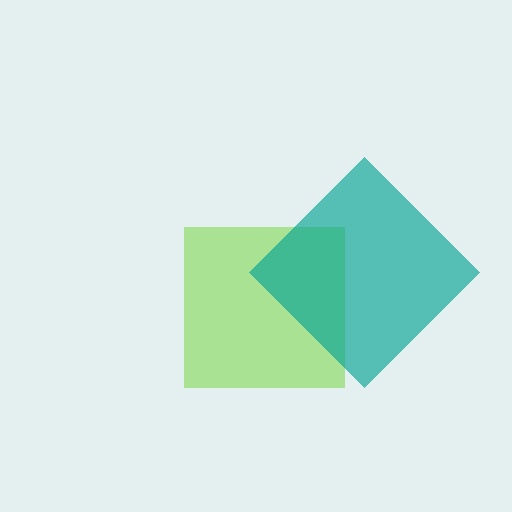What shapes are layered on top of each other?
The layered shapes are: a lime square, a teal diamond.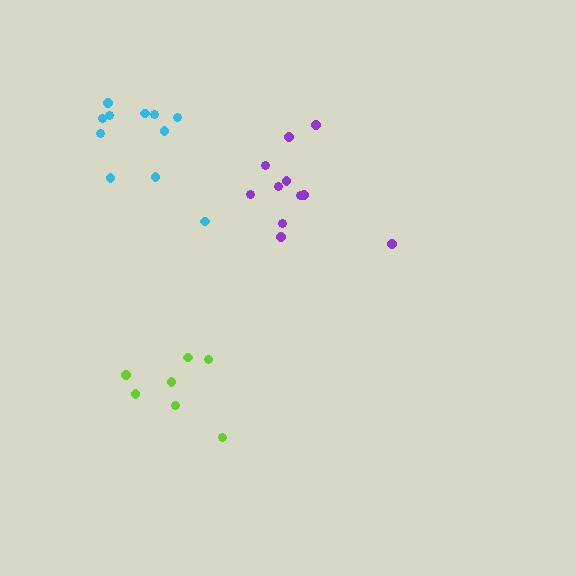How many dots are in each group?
Group 1: 11 dots, Group 2: 7 dots, Group 3: 11 dots (29 total).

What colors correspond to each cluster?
The clusters are colored: purple, lime, cyan.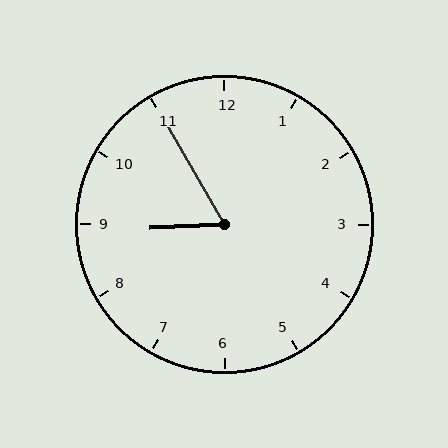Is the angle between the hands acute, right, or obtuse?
It is acute.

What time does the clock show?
8:55.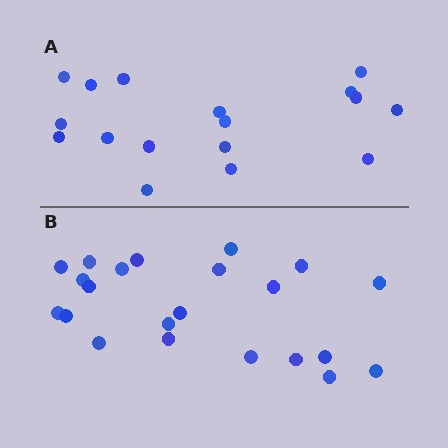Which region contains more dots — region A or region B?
Region B (the bottom region) has more dots.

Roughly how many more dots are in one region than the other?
Region B has about 5 more dots than region A.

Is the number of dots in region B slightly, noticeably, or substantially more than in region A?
Region B has noticeably more, but not dramatically so. The ratio is roughly 1.3 to 1.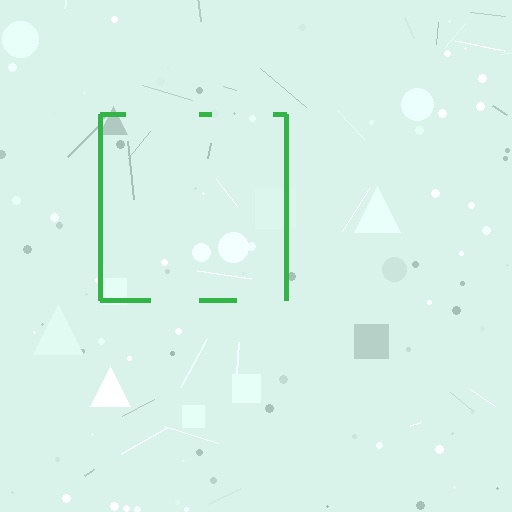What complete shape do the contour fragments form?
The contour fragments form a square.